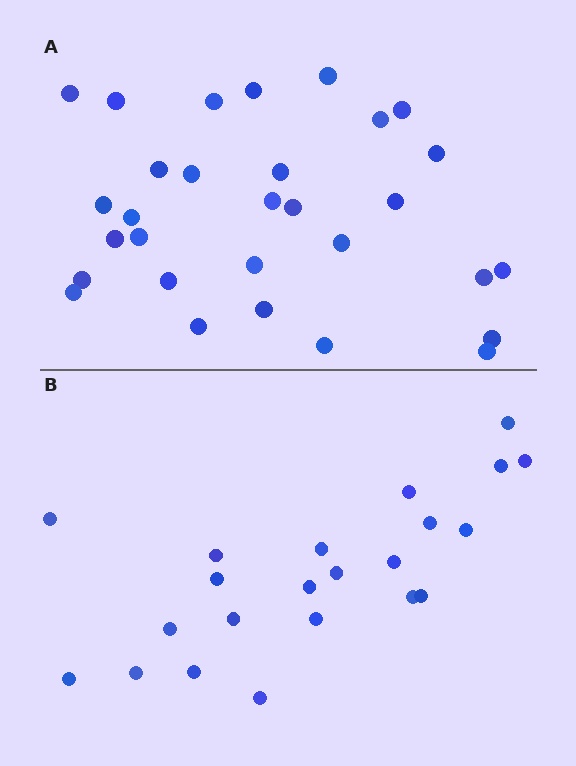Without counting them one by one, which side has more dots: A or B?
Region A (the top region) has more dots.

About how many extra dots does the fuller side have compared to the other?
Region A has roughly 8 or so more dots than region B.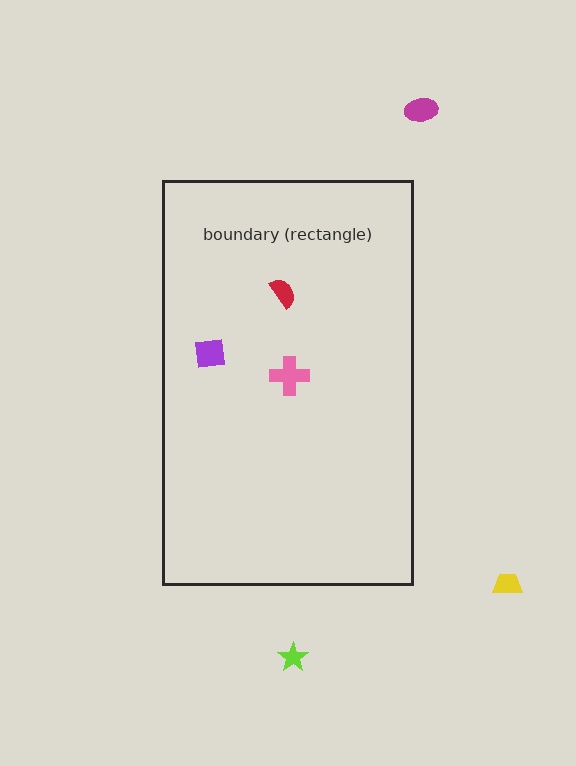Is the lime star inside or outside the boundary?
Outside.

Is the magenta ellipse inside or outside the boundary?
Outside.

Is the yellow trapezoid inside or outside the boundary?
Outside.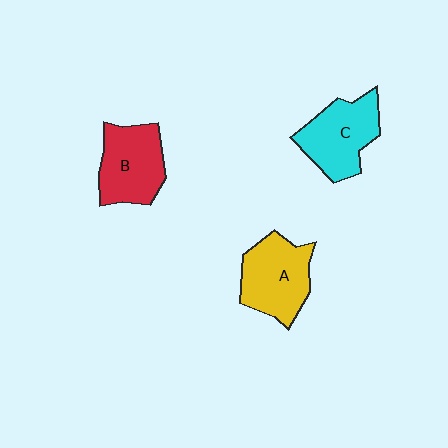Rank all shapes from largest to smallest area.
From largest to smallest: A (yellow), C (cyan), B (red).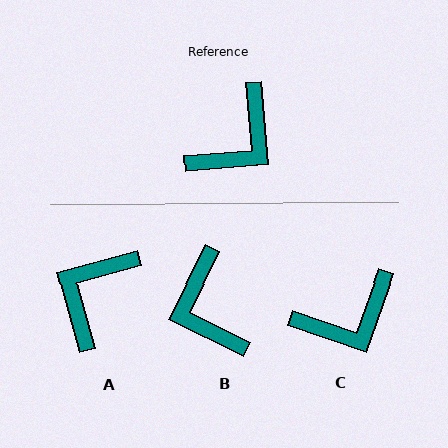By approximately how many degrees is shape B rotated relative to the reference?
Approximately 121 degrees clockwise.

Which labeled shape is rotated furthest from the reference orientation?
A, about 169 degrees away.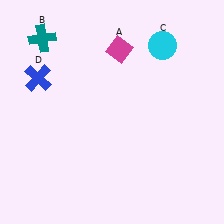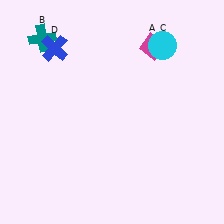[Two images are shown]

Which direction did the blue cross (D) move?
The blue cross (D) moved up.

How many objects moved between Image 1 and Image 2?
2 objects moved between the two images.